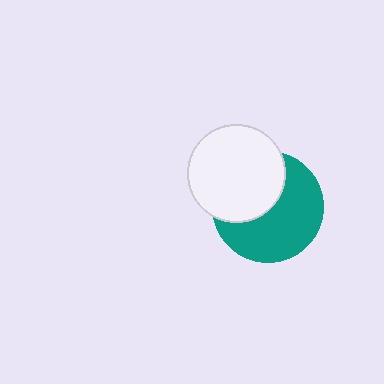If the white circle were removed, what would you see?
You would see the complete teal circle.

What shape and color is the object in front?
The object in front is a white circle.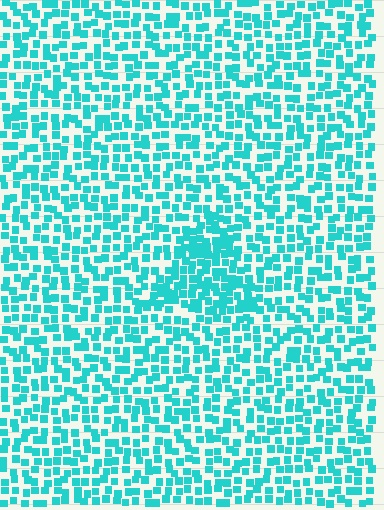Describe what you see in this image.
The image contains small cyan elements arranged at two different densities. A triangle-shaped region is visible where the elements are more densely packed than the surrounding area.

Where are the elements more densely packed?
The elements are more densely packed inside the triangle boundary.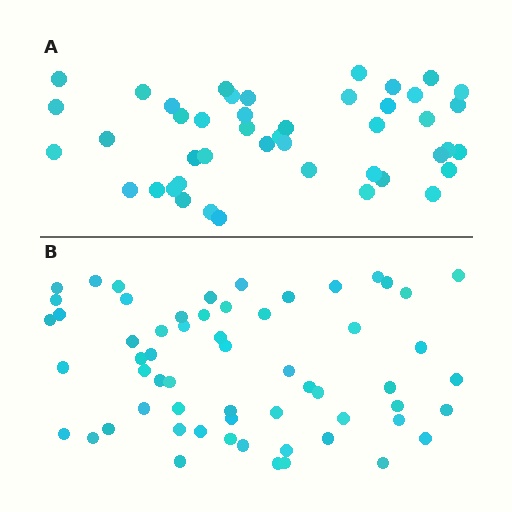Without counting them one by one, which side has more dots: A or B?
Region B (the bottom region) has more dots.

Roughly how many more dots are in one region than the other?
Region B has approximately 15 more dots than region A.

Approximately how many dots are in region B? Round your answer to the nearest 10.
About 60 dots.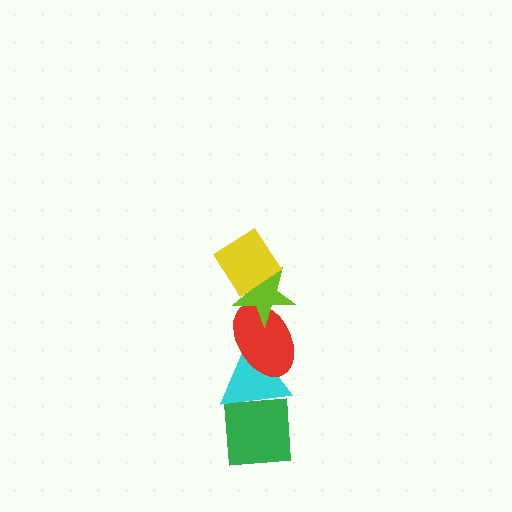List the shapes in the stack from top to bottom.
From top to bottom: the yellow diamond, the lime star, the red ellipse, the cyan triangle, the green square.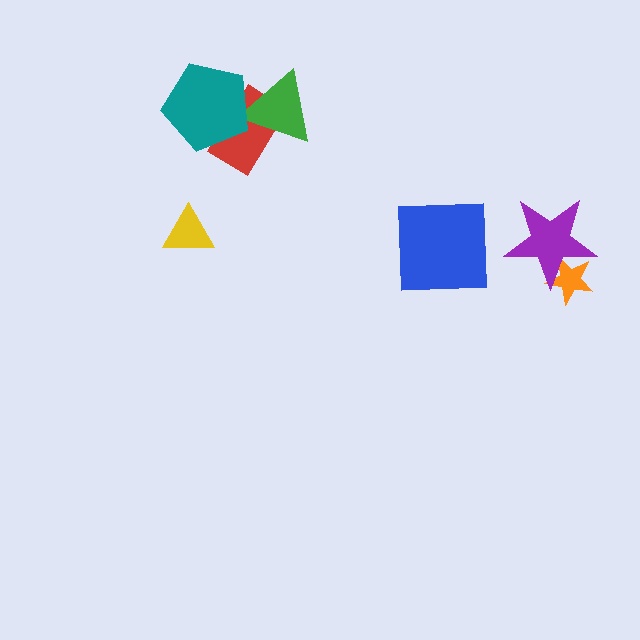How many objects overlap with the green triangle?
2 objects overlap with the green triangle.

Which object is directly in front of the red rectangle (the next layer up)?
The green triangle is directly in front of the red rectangle.